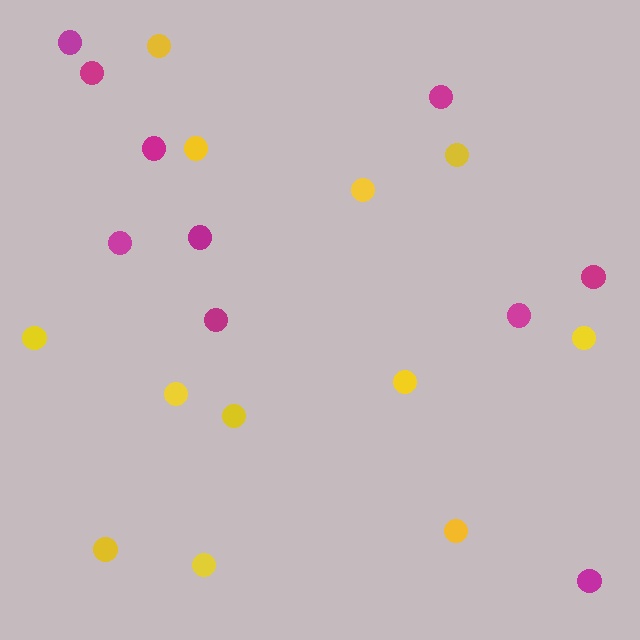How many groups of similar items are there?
There are 2 groups: one group of magenta circles (10) and one group of yellow circles (12).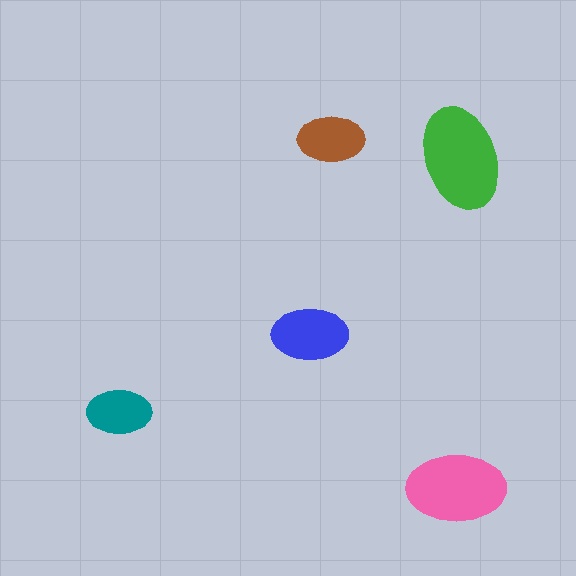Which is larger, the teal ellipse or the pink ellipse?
The pink one.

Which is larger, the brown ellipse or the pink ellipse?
The pink one.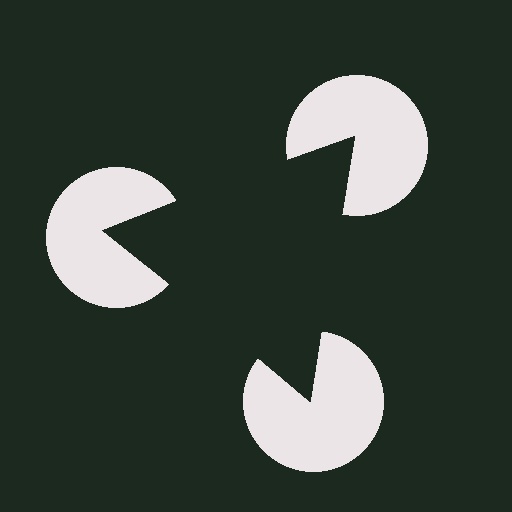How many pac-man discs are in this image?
There are 3 — one at each vertex of the illusory triangle.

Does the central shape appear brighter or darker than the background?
It typically appears slightly darker than the background, even though no actual brightness change is drawn.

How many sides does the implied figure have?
3 sides.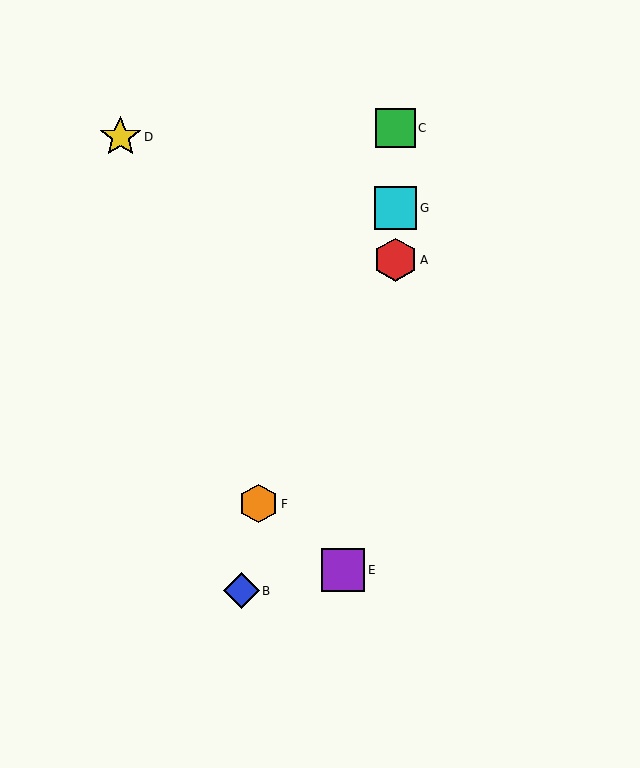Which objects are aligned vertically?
Objects A, C, G are aligned vertically.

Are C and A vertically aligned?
Yes, both are at x≈396.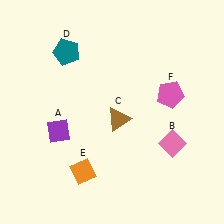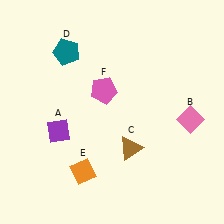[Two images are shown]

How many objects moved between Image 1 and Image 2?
3 objects moved between the two images.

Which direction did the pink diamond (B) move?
The pink diamond (B) moved up.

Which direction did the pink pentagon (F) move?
The pink pentagon (F) moved left.